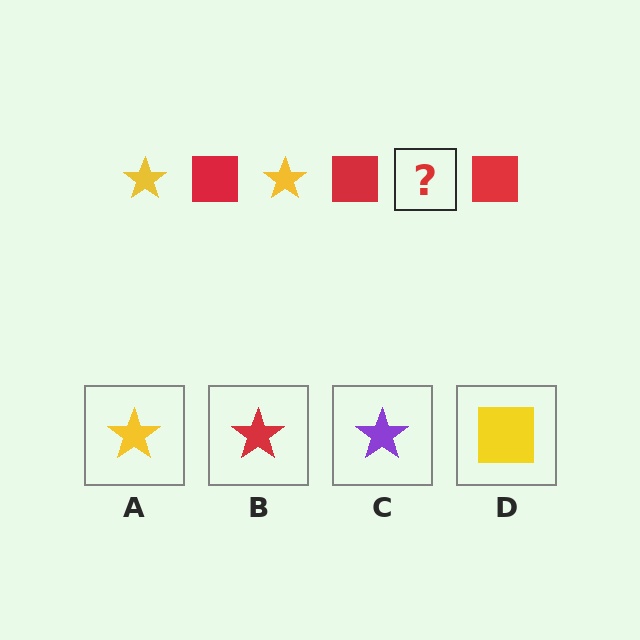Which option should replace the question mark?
Option A.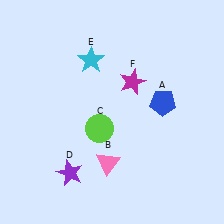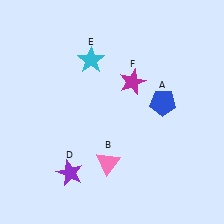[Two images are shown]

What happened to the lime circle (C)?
The lime circle (C) was removed in Image 2. It was in the bottom-left area of Image 1.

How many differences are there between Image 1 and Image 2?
There is 1 difference between the two images.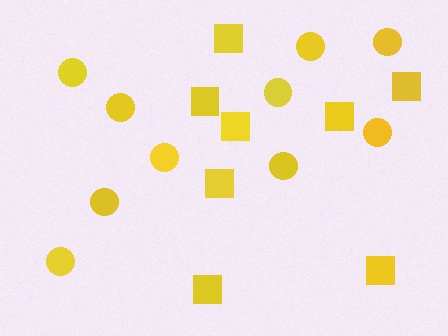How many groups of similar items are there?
There are 2 groups: one group of circles (10) and one group of squares (8).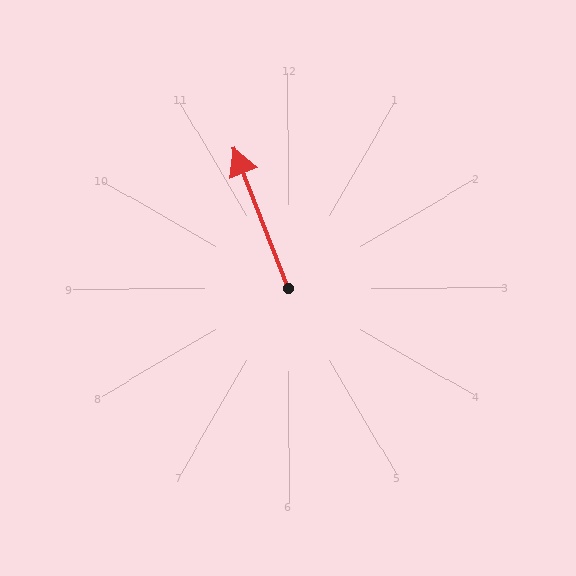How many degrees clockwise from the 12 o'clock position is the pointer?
Approximately 339 degrees.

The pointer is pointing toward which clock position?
Roughly 11 o'clock.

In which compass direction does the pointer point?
North.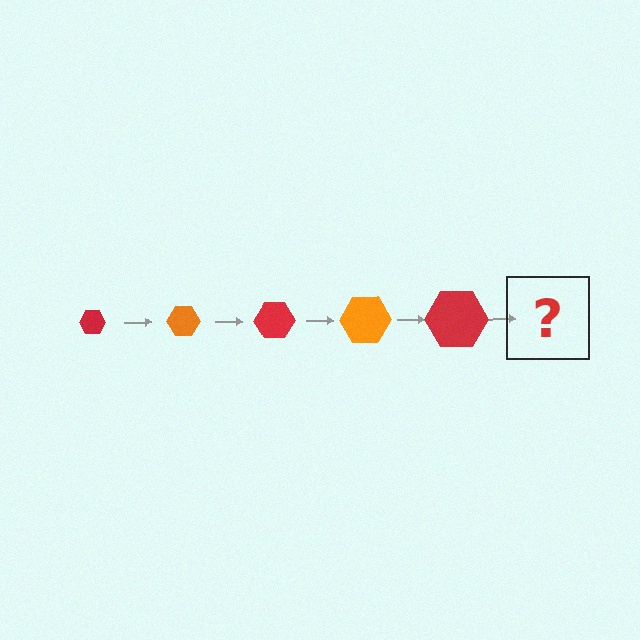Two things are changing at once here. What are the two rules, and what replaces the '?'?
The two rules are that the hexagon grows larger each step and the color cycles through red and orange. The '?' should be an orange hexagon, larger than the previous one.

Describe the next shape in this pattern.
It should be an orange hexagon, larger than the previous one.